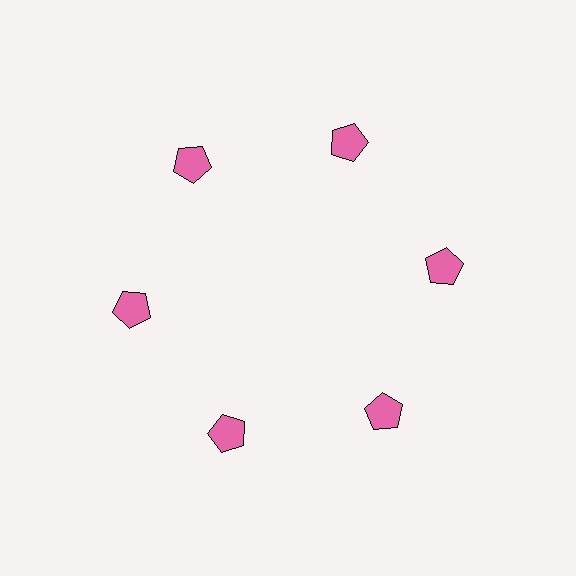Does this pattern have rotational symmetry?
Yes, this pattern has 6-fold rotational symmetry. It looks the same after rotating 60 degrees around the center.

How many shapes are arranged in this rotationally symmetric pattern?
There are 6 shapes, arranged in 6 groups of 1.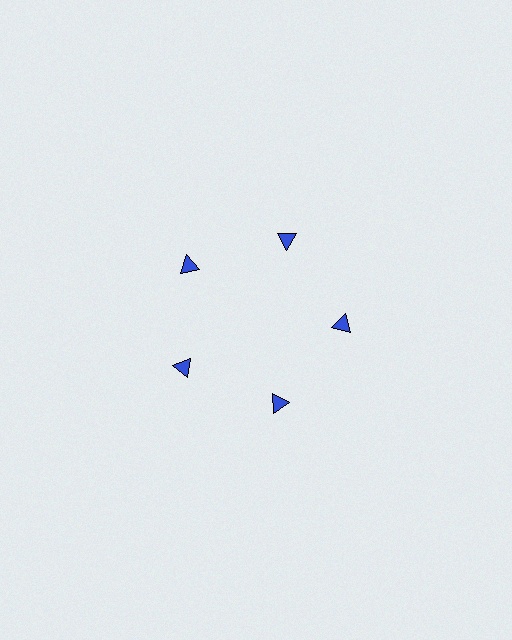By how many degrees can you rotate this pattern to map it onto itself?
The pattern maps onto itself every 72 degrees of rotation.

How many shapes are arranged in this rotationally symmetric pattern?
There are 5 shapes, arranged in 5 groups of 1.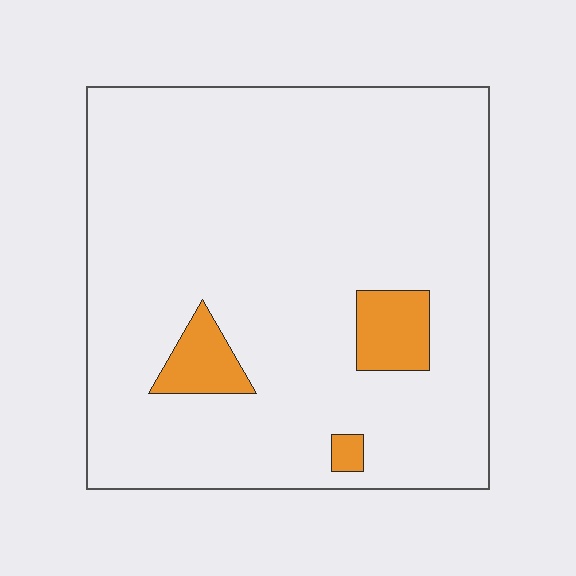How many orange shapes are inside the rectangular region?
3.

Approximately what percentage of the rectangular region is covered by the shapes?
Approximately 10%.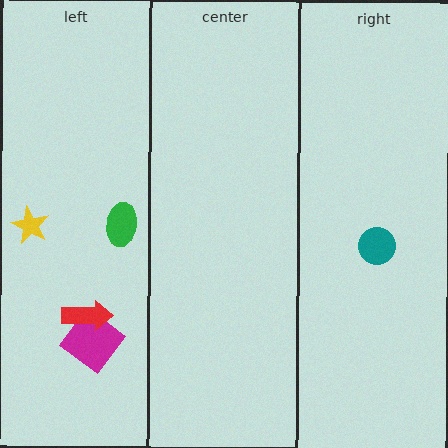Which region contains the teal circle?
The right region.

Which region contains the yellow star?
The left region.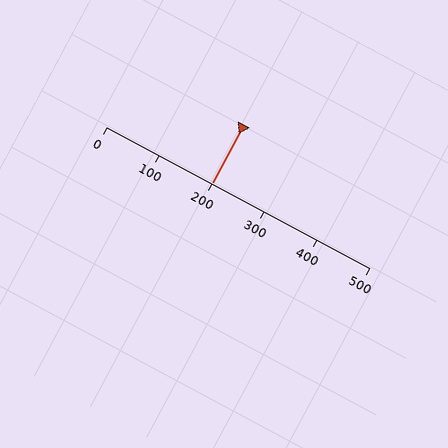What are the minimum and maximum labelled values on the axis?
The axis runs from 0 to 500.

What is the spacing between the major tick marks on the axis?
The major ticks are spaced 100 apart.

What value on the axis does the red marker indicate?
The marker indicates approximately 200.